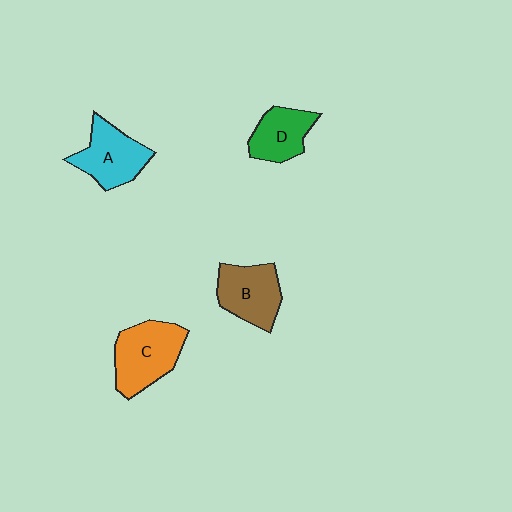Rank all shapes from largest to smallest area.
From largest to smallest: C (orange), A (cyan), B (brown), D (green).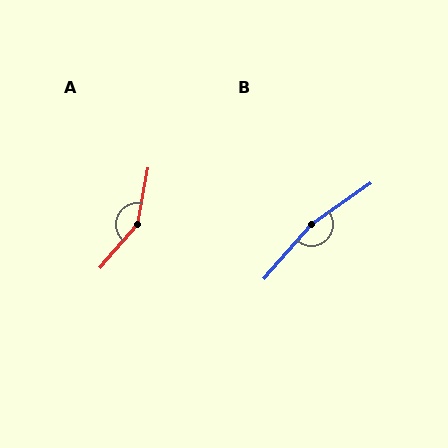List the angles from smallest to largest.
A (150°), B (166°).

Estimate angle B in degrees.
Approximately 166 degrees.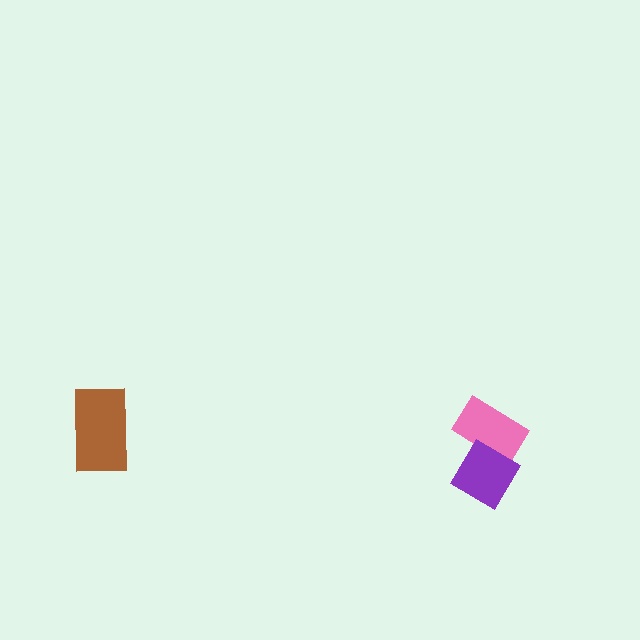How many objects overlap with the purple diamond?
1 object overlaps with the purple diamond.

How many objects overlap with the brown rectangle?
0 objects overlap with the brown rectangle.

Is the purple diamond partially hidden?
No, no other shape covers it.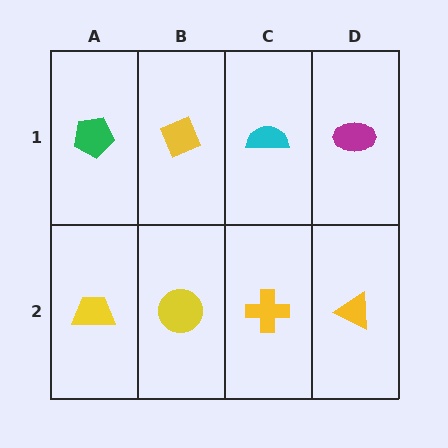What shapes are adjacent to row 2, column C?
A cyan semicircle (row 1, column C), a yellow circle (row 2, column B), a yellow triangle (row 2, column D).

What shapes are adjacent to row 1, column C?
A yellow cross (row 2, column C), a yellow diamond (row 1, column B), a magenta ellipse (row 1, column D).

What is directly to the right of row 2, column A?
A yellow circle.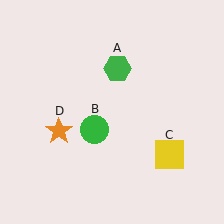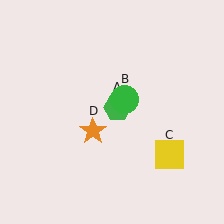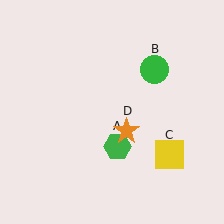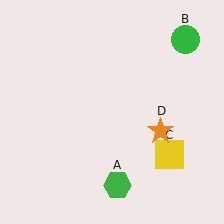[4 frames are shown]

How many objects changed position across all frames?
3 objects changed position: green hexagon (object A), green circle (object B), orange star (object D).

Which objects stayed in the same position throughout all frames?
Yellow square (object C) remained stationary.